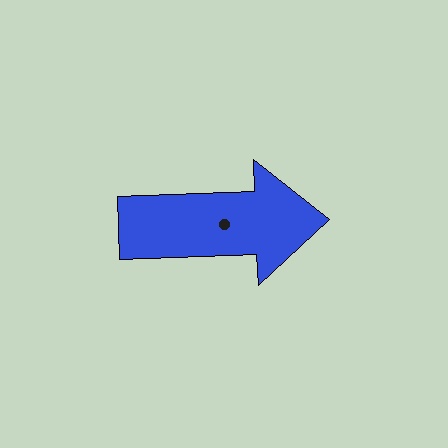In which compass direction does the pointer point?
East.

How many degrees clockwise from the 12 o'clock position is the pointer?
Approximately 88 degrees.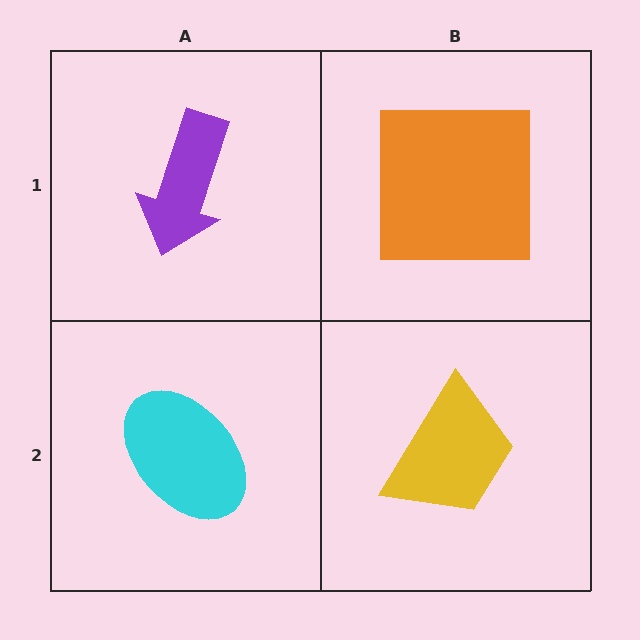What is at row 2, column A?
A cyan ellipse.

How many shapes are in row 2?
2 shapes.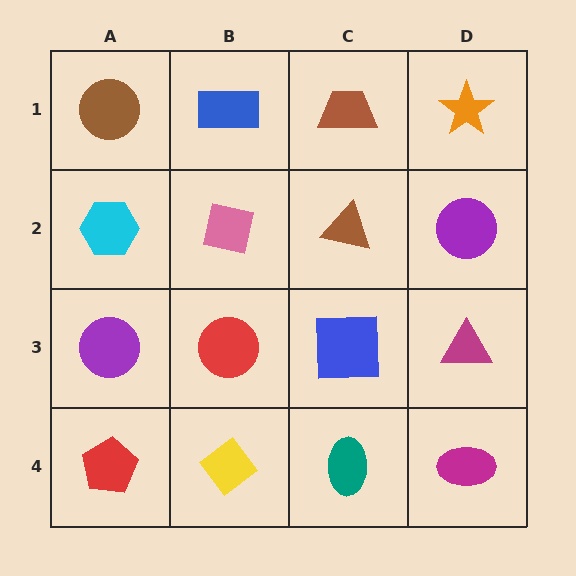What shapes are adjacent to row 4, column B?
A red circle (row 3, column B), a red pentagon (row 4, column A), a teal ellipse (row 4, column C).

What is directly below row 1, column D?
A purple circle.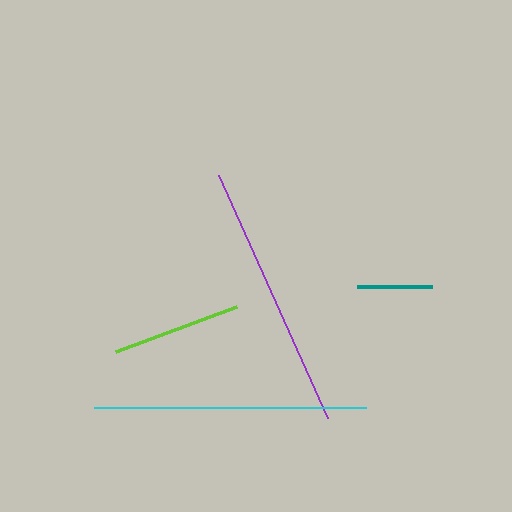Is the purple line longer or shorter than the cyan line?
The cyan line is longer than the purple line.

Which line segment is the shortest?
The teal line is the shortest at approximately 75 pixels.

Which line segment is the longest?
The cyan line is the longest at approximately 272 pixels.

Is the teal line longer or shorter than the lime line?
The lime line is longer than the teal line.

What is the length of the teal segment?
The teal segment is approximately 75 pixels long.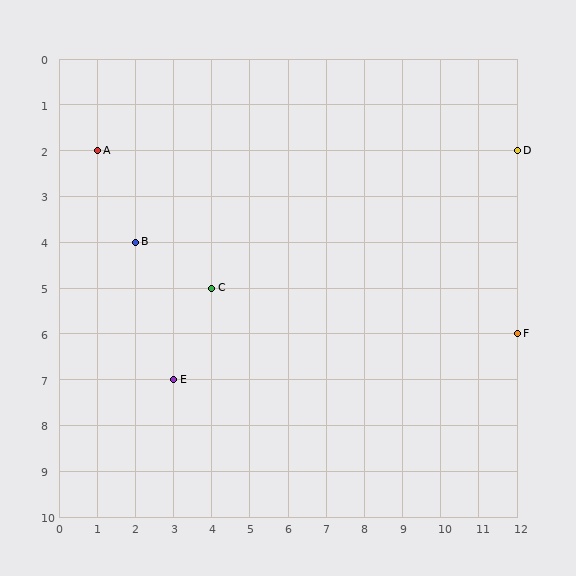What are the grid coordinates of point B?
Point B is at grid coordinates (2, 4).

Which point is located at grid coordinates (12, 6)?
Point F is at (12, 6).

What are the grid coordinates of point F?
Point F is at grid coordinates (12, 6).